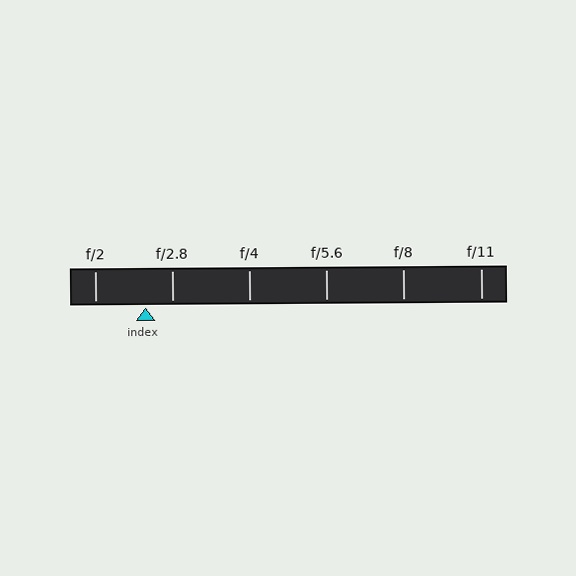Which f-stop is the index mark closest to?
The index mark is closest to f/2.8.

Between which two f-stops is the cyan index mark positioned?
The index mark is between f/2 and f/2.8.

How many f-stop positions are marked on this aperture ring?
There are 6 f-stop positions marked.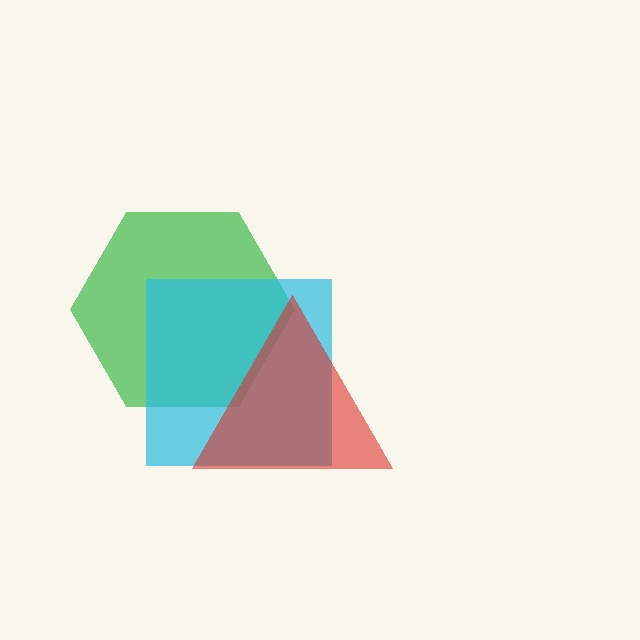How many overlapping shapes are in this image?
There are 3 overlapping shapes in the image.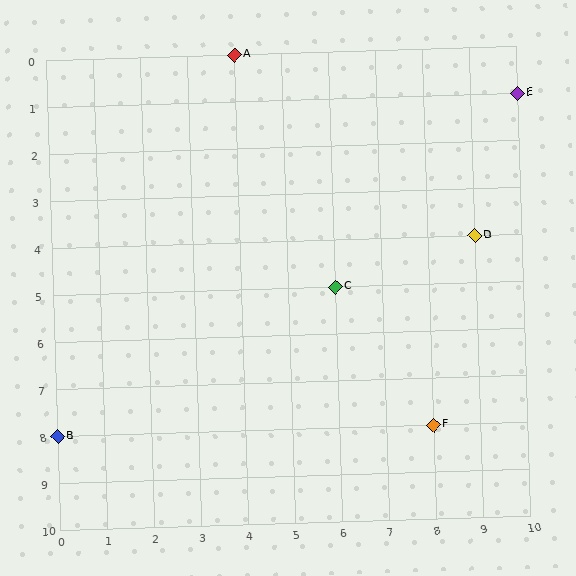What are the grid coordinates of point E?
Point E is at grid coordinates (10, 1).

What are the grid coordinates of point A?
Point A is at grid coordinates (4, 0).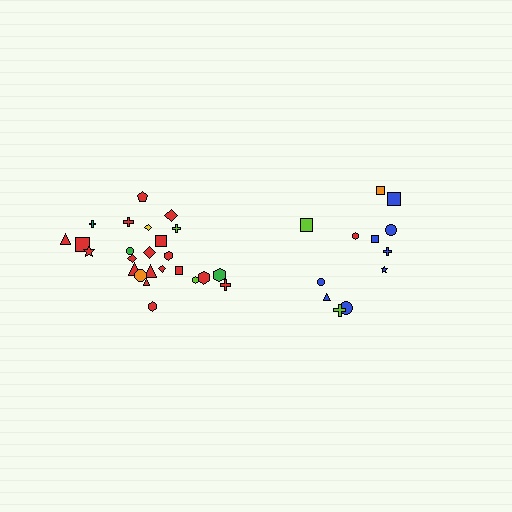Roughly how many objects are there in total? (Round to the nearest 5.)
Roughly 35 objects in total.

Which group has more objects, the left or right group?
The left group.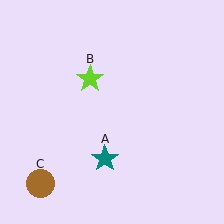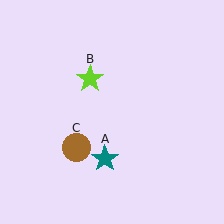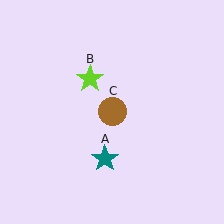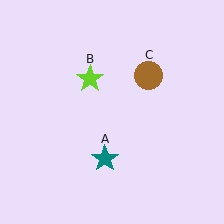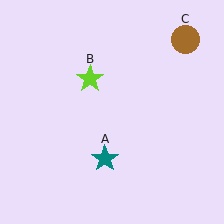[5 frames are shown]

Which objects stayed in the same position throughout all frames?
Teal star (object A) and lime star (object B) remained stationary.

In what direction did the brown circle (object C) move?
The brown circle (object C) moved up and to the right.